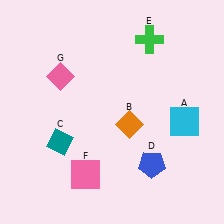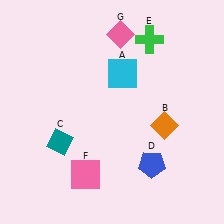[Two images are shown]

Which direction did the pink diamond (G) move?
The pink diamond (G) moved right.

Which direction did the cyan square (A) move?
The cyan square (A) moved left.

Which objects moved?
The objects that moved are: the cyan square (A), the orange diamond (B), the pink diamond (G).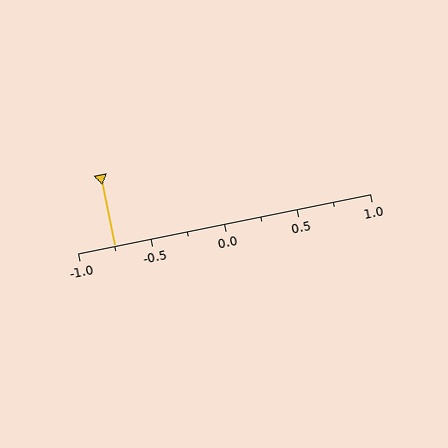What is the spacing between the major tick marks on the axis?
The major ticks are spaced 0.5 apart.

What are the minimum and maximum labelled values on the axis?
The axis runs from -1.0 to 1.0.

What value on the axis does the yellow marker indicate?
The marker indicates approximately -0.75.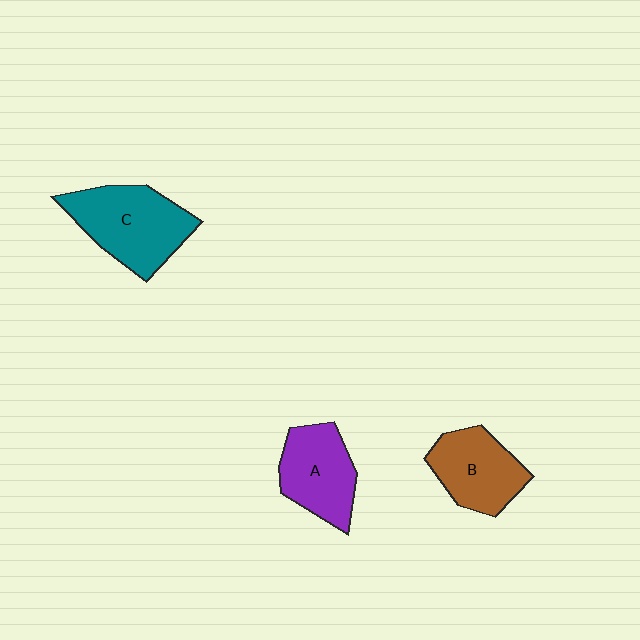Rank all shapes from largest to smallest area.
From largest to smallest: C (teal), A (purple), B (brown).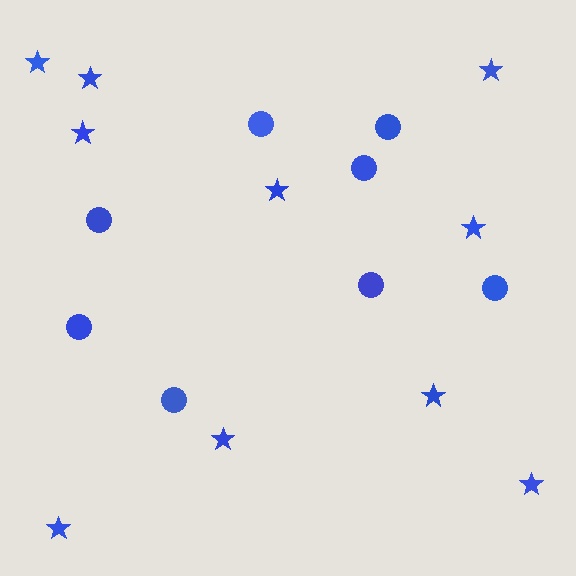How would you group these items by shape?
There are 2 groups: one group of stars (10) and one group of circles (8).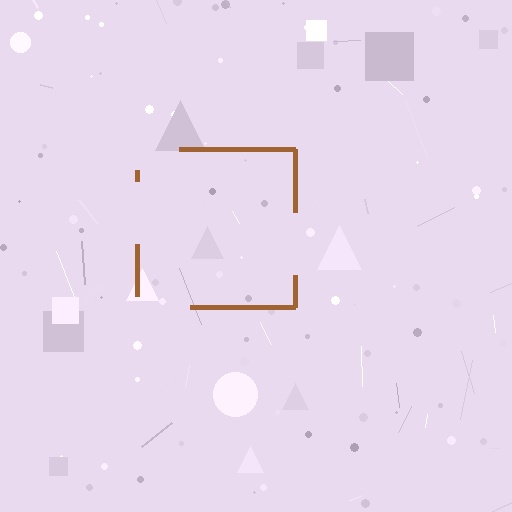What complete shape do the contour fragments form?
The contour fragments form a square.